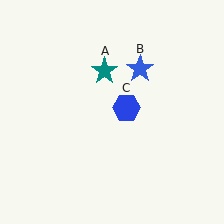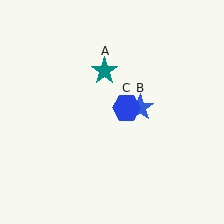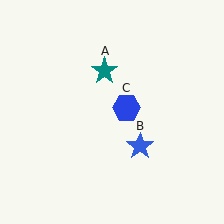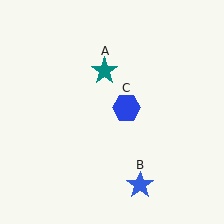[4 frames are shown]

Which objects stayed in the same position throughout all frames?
Teal star (object A) and blue hexagon (object C) remained stationary.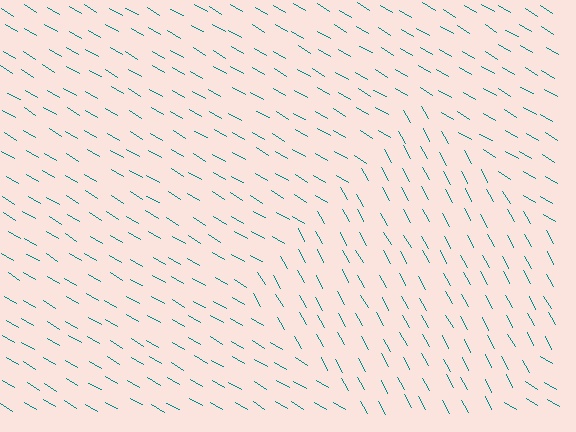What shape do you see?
I see a diamond.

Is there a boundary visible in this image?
Yes, there is a texture boundary formed by a change in line orientation.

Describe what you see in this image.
The image is filled with small teal line segments. A diamond region in the image has lines oriented differently from the surrounding lines, creating a visible texture boundary.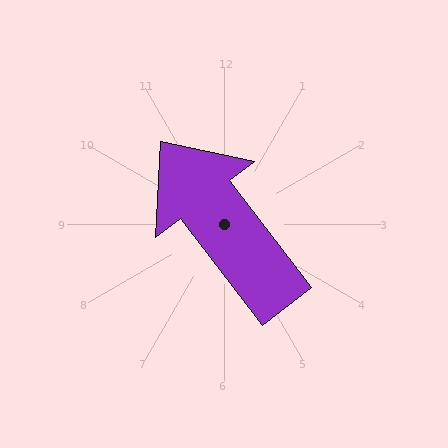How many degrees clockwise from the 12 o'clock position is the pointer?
Approximately 323 degrees.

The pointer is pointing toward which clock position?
Roughly 11 o'clock.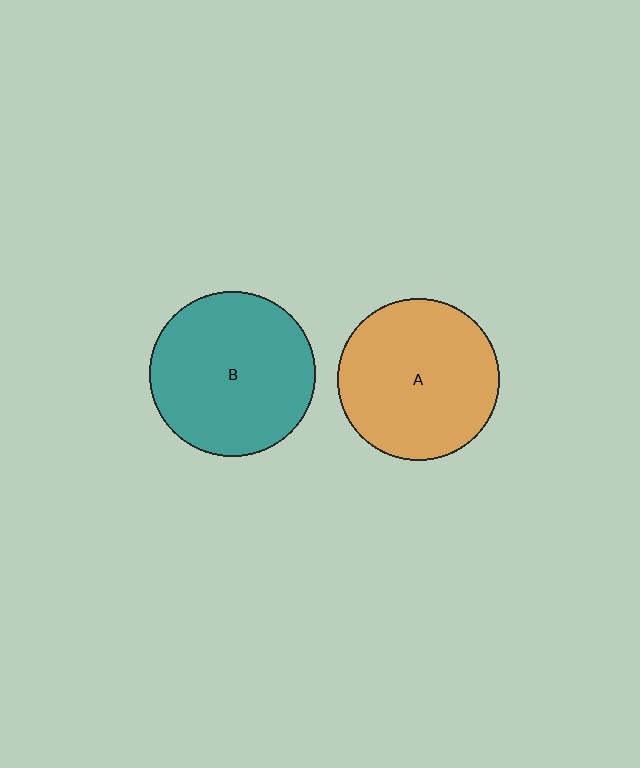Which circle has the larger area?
Circle B (teal).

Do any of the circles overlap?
No, none of the circles overlap.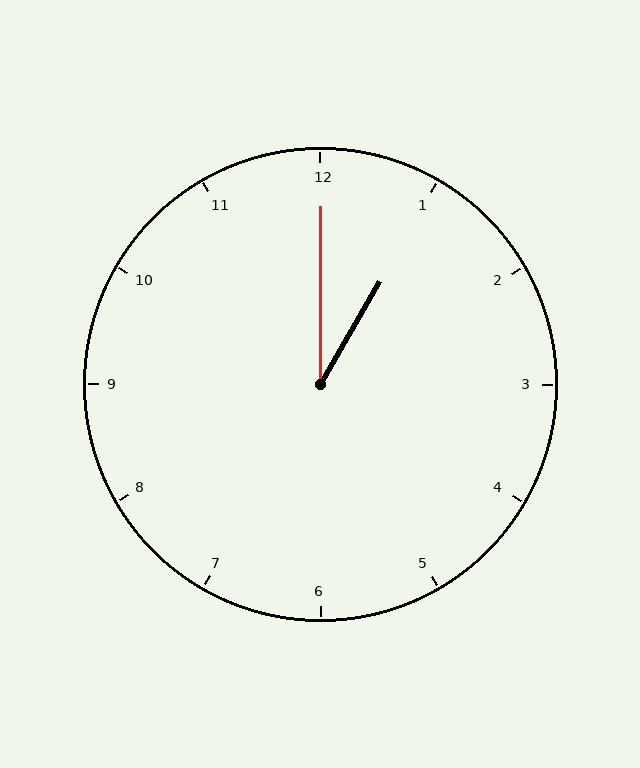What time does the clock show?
1:00.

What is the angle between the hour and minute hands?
Approximately 30 degrees.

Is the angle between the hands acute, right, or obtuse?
It is acute.